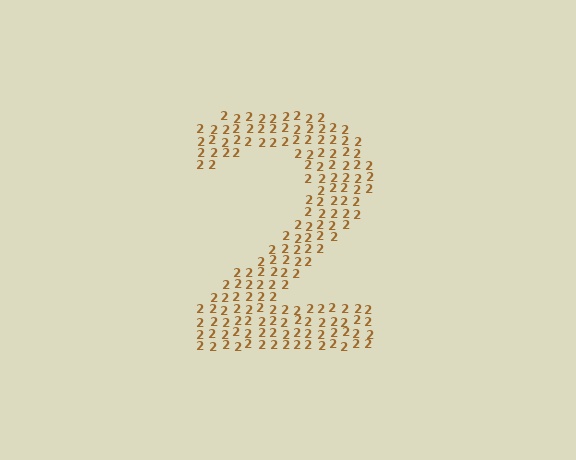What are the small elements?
The small elements are digit 2's.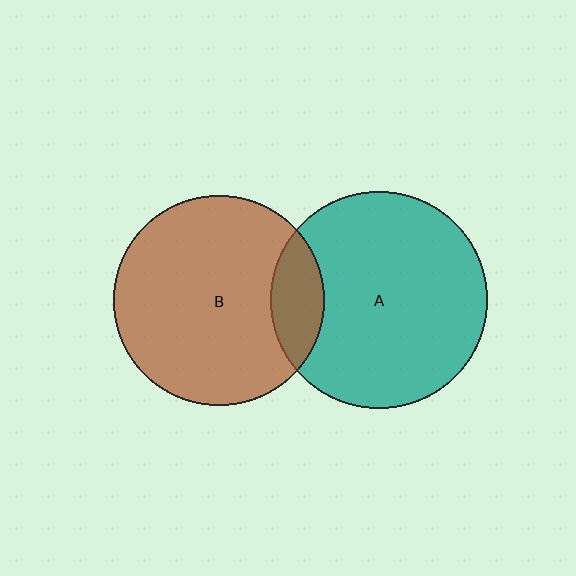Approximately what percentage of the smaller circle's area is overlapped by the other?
Approximately 15%.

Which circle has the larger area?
Circle A (teal).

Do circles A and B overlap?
Yes.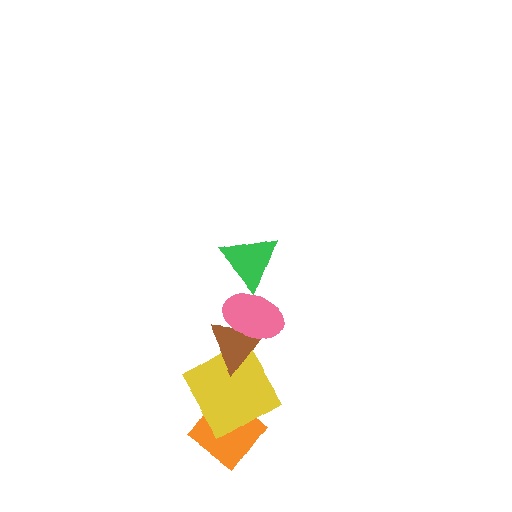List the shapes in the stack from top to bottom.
From top to bottom: the green triangle, the pink ellipse, the brown triangle, the yellow diamond, the orange diamond.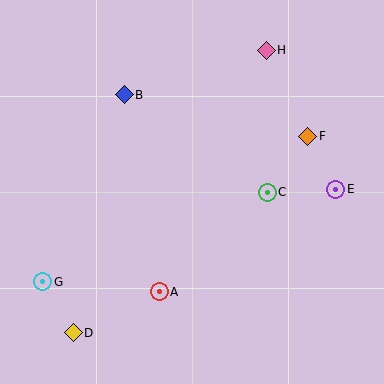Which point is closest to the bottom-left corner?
Point D is closest to the bottom-left corner.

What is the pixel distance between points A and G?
The distance between A and G is 117 pixels.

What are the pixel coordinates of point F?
Point F is at (308, 136).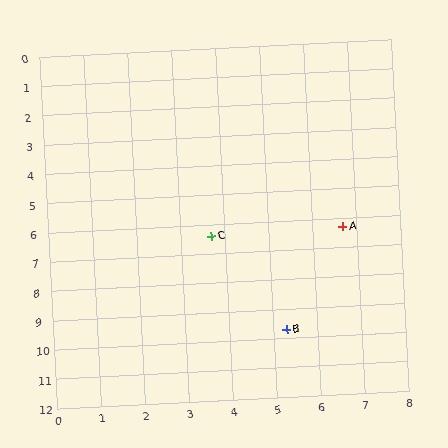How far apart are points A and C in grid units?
Points A and C are about 3.0 grid units apart.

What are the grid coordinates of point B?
Point B is at approximately (5.3, 9.7).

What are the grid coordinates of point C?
Point C is at approximately (3.7, 6.4).